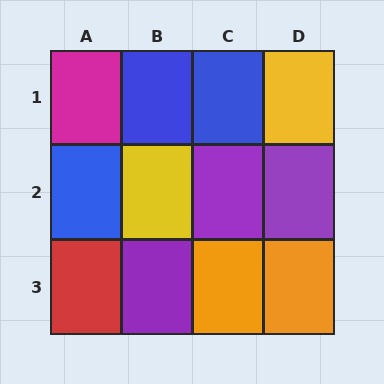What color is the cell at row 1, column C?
Blue.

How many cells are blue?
3 cells are blue.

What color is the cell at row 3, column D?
Orange.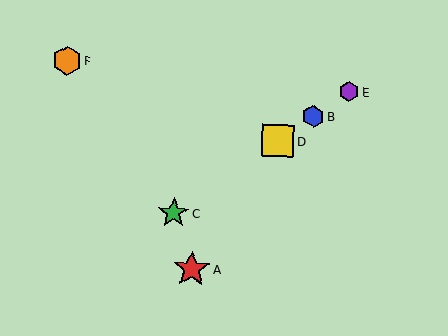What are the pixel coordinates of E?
Object E is at (349, 91).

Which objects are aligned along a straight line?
Objects B, C, D, E are aligned along a straight line.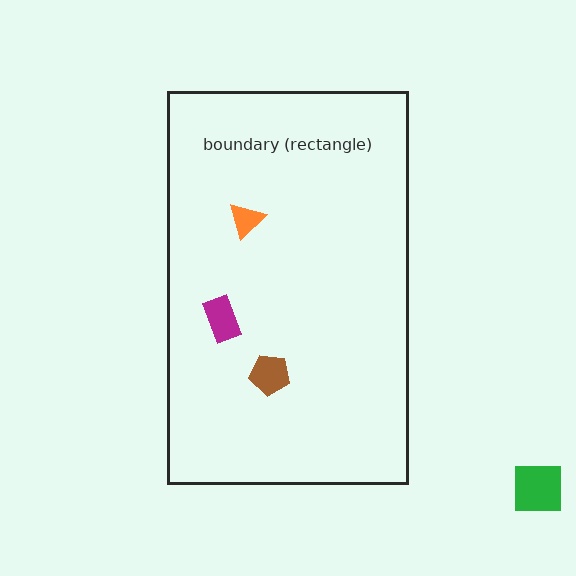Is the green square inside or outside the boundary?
Outside.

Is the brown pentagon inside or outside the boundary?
Inside.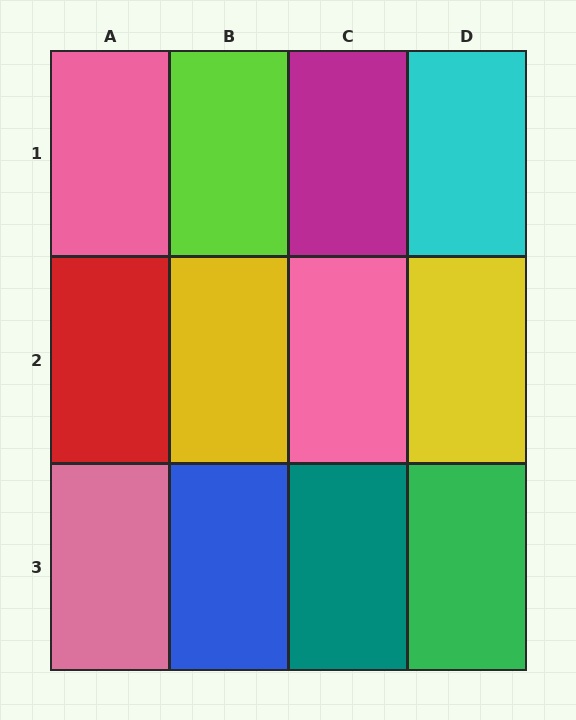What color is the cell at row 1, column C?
Magenta.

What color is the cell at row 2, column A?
Red.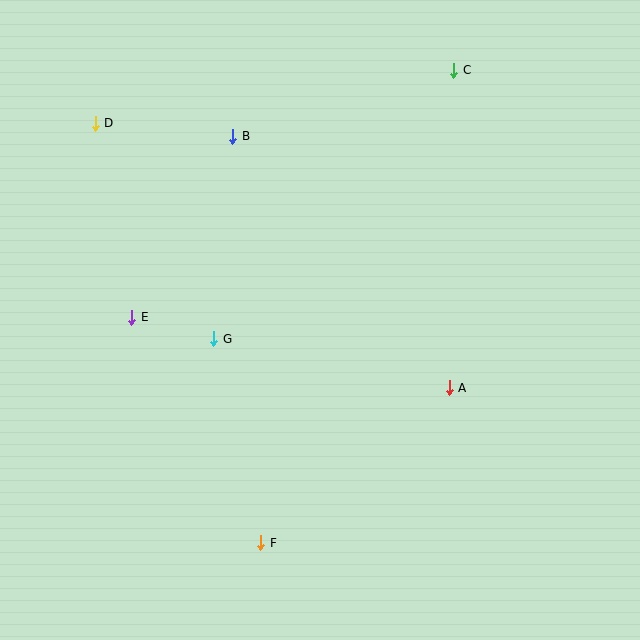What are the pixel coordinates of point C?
Point C is at (454, 70).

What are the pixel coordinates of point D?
Point D is at (95, 123).